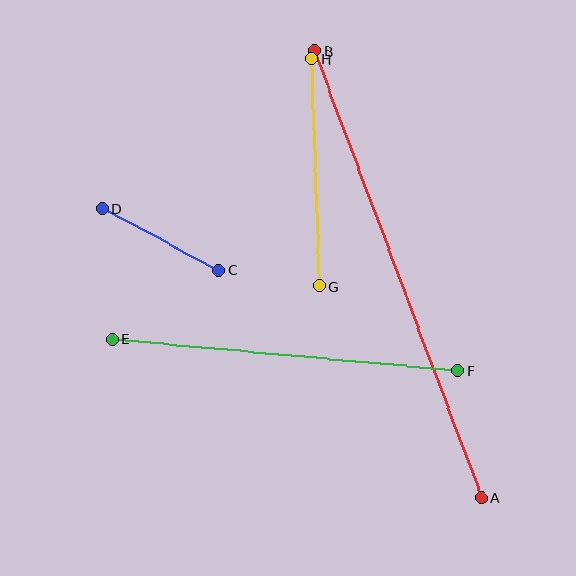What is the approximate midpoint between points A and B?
The midpoint is at approximately (398, 274) pixels.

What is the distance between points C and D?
The distance is approximately 132 pixels.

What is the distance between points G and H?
The distance is approximately 227 pixels.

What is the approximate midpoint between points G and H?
The midpoint is at approximately (315, 173) pixels.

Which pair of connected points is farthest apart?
Points A and B are farthest apart.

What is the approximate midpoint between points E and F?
The midpoint is at approximately (285, 355) pixels.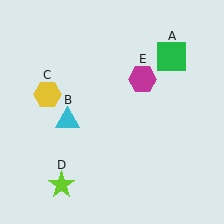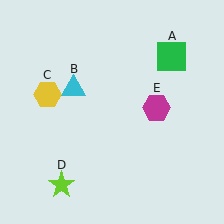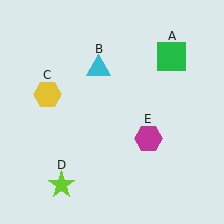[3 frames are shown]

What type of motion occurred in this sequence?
The cyan triangle (object B), magenta hexagon (object E) rotated clockwise around the center of the scene.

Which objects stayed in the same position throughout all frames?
Green square (object A) and yellow hexagon (object C) and lime star (object D) remained stationary.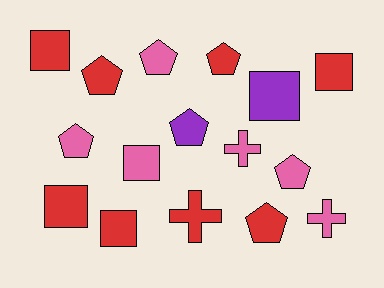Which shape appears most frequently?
Pentagon, with 7 objects.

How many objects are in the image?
There are 16 objects.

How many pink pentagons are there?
There are 3 pink pentagons.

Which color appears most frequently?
Red, with 8 objects.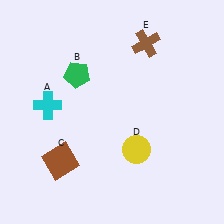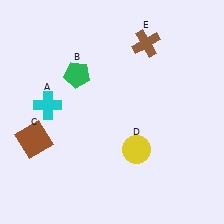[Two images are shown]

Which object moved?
The brown square (C) moved left.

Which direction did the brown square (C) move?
The brown square (C) moved left.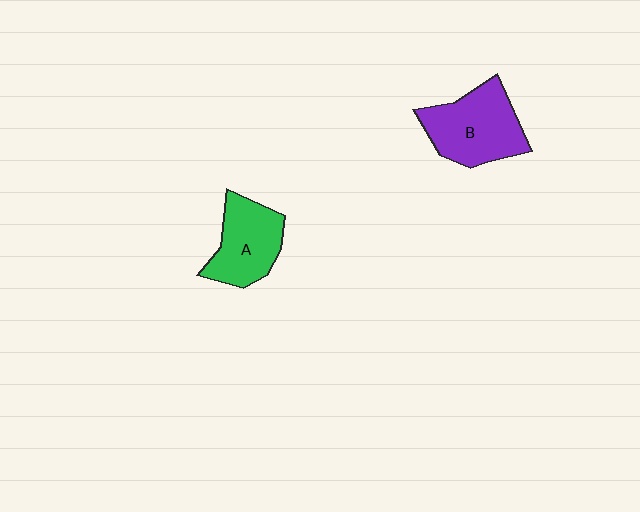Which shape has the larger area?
Shape B (purple).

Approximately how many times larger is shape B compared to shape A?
Approximately 1.2 times.